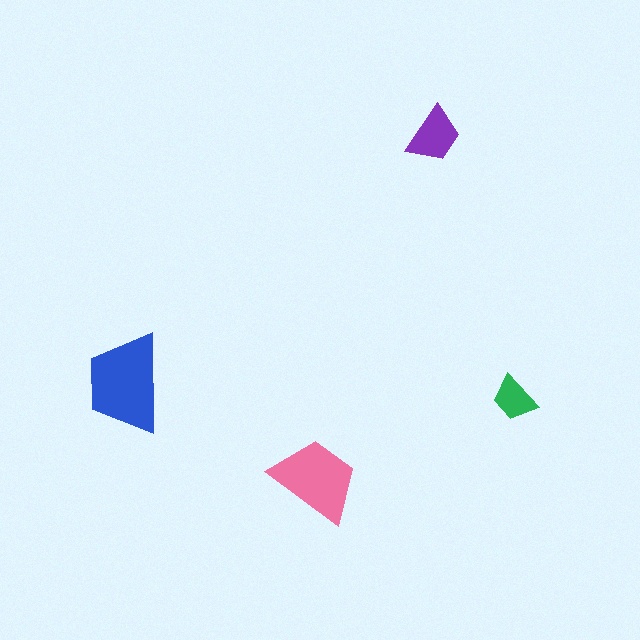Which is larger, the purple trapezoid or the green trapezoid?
The purple one.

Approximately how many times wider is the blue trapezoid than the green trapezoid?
About 2 times wider.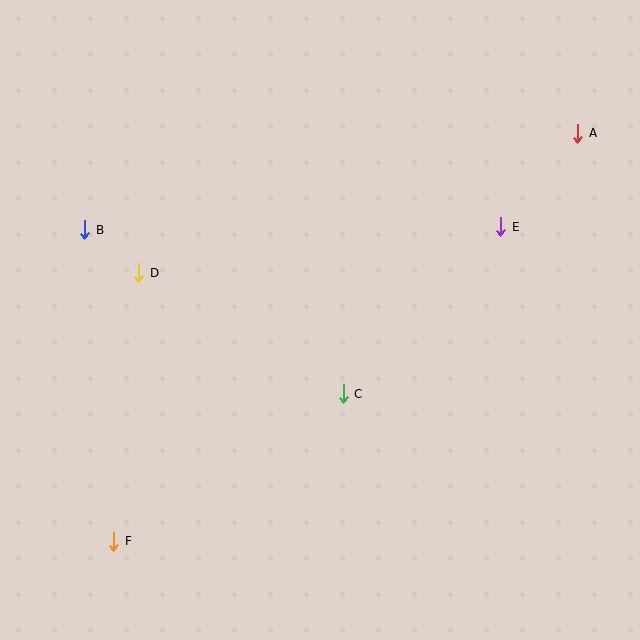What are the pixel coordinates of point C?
Point C is at (343, 394).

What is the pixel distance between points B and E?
The distance between B and E is 416 pixels.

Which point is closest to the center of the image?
Point C at (343, 394) is closest to the center.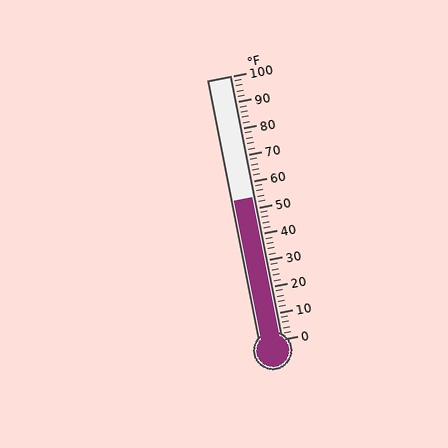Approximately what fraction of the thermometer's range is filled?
The thermometer is filled to approximately 55% of its range.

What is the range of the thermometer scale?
The thermometer scale ranges from 0°F to 100°F.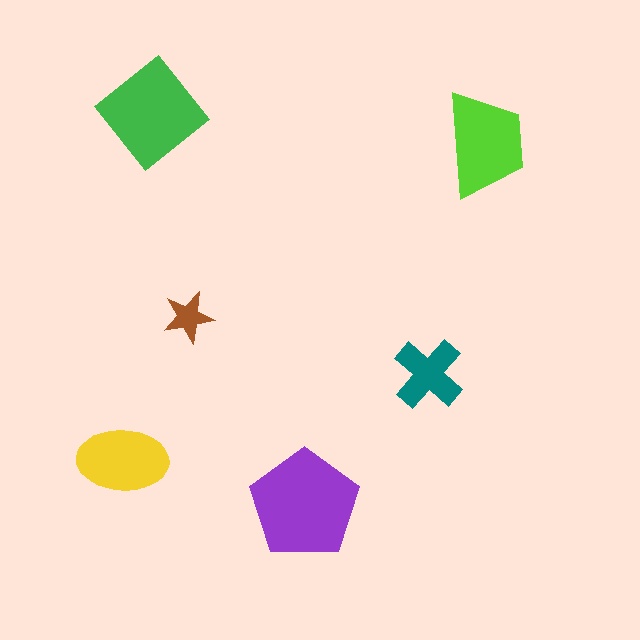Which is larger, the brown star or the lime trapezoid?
The lime trapezoid.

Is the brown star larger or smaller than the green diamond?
Smaller.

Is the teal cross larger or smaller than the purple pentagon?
Smaller.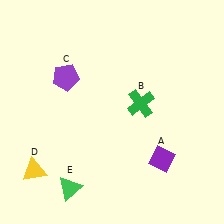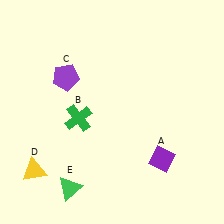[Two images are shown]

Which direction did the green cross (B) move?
The green cross (B) moved left.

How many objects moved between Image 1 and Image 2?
1 object moved between the two images.